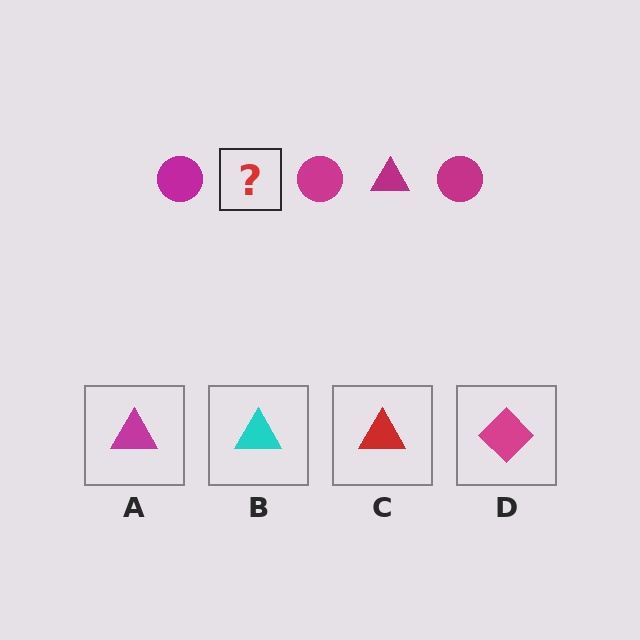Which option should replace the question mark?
Option A.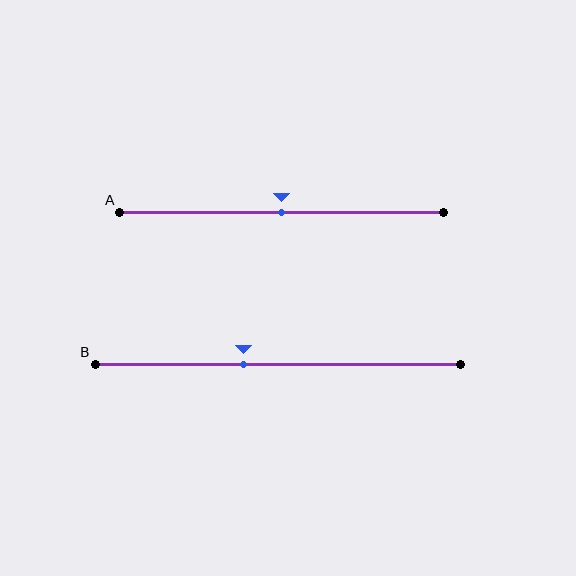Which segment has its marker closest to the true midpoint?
Segment A has its marker closest to the true midpoint.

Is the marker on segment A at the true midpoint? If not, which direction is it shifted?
Yes, the marker on segment A is at the true midpoint.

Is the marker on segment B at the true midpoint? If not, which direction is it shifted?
No, the marker on segment B is shifted to the left by about 9% of the segment length.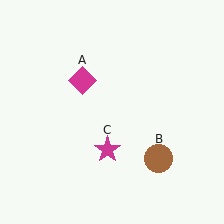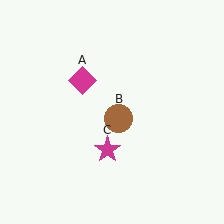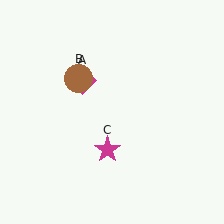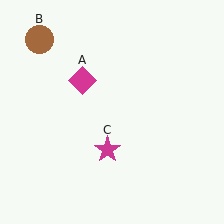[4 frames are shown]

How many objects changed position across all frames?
1 object changed position: brown circle (object B).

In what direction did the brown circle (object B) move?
The brown circle (object B) moved up and to the left.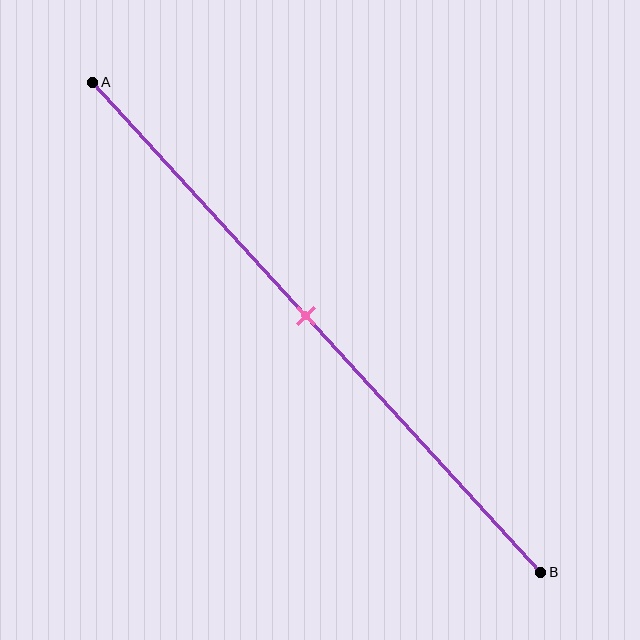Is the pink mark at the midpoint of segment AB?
Yes, the mark is approximately at the midpoint.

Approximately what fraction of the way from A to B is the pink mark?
The pink mark is approximately 50% of the way from A to B.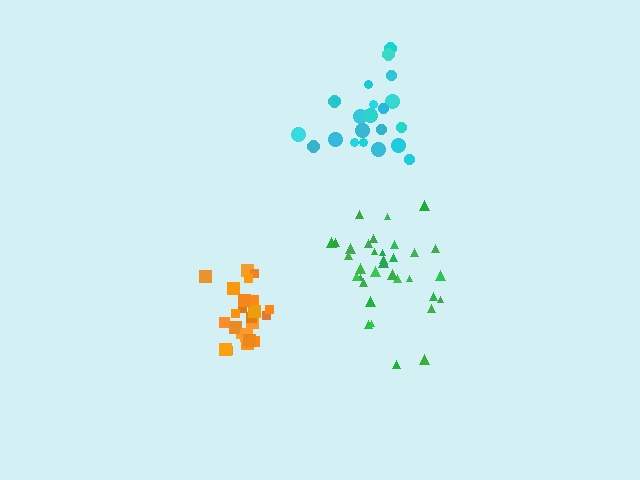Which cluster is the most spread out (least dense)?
Green.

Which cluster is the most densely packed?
Orange.